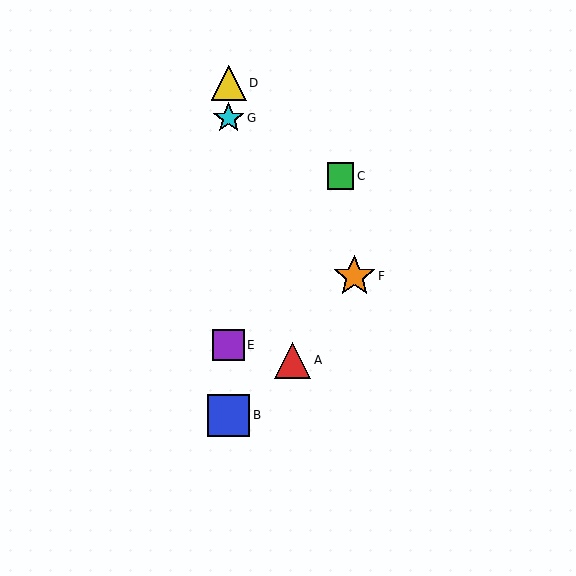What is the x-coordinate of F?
Object F is at x≈354.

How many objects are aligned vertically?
4 objects (B, D, E, G) are aligned vertically.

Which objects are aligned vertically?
Objects B, D, E, G are aligned vertically.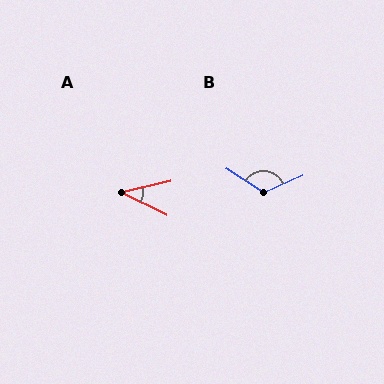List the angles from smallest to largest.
A (39°), B (123°).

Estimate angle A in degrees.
Approximately 39 degrees.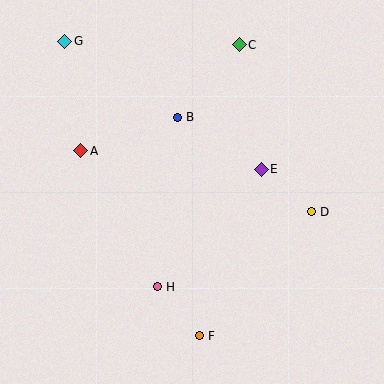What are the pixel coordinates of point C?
Point C is at (239, 45).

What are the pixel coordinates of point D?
Point D is at (311, 212).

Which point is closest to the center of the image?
Point E at (261, 169) is closest to the center.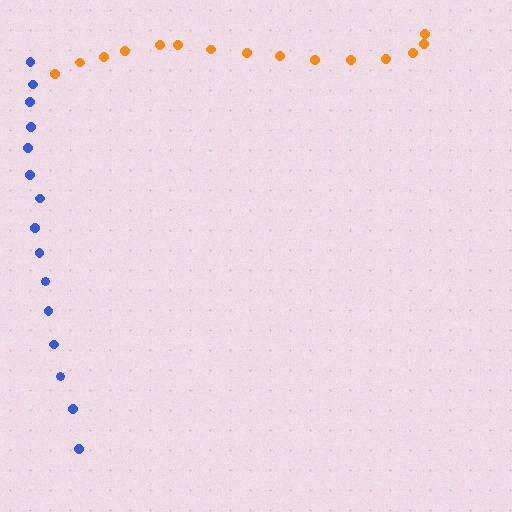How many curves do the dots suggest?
There are 2 distinct paths.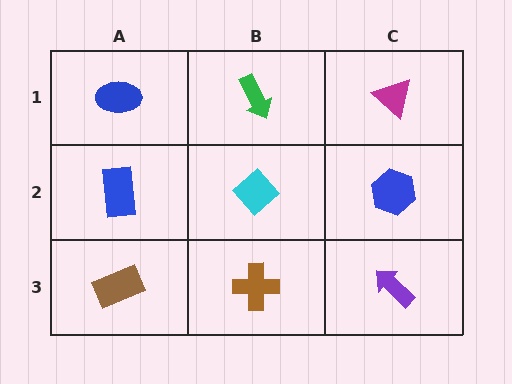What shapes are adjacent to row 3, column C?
A blue hexagon (row 2, column C), a brown cross (row 3, column B).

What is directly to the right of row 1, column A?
A green arrow.